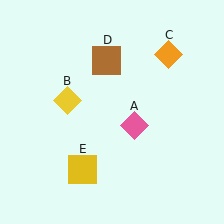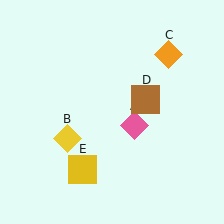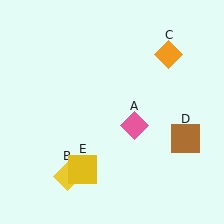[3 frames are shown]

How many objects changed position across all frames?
2 objects changed position: yellow diamond (object B), brown square (object D).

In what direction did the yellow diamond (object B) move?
The yellow diamond (object B) moved down.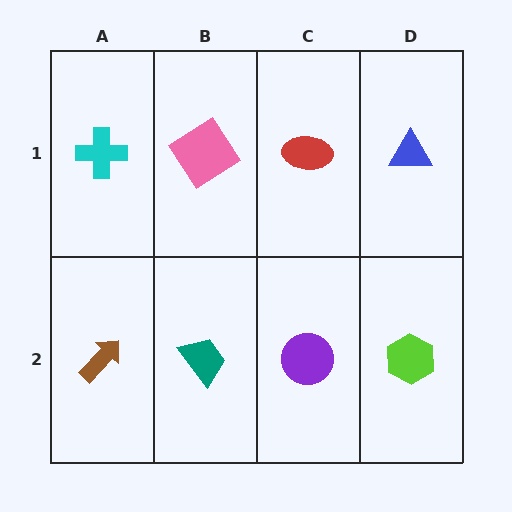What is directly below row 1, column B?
A teal trapezoid.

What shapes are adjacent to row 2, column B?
A pink diamond (row 1, column B), a brown arrow (row 2, column A), a purple circle (row 2, column C).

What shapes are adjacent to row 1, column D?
A lime hexagon (row 2, column D), a red ellipse (row 1, column C).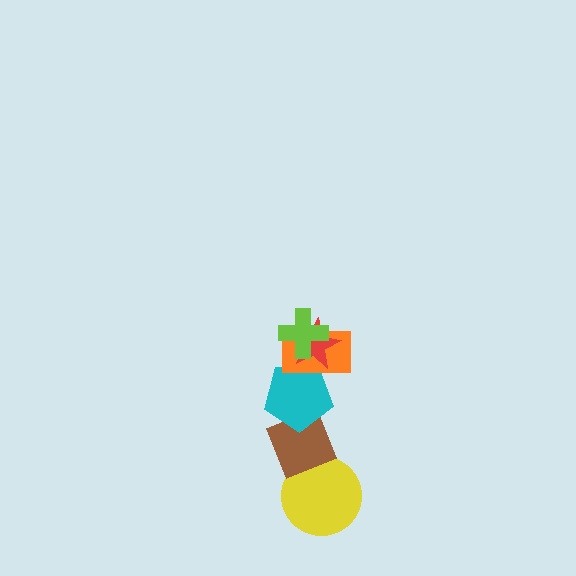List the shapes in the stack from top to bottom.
From top to bottom: the lime cross, the red star, the orange rectangle, the cyan pentagon, the brown diamond, the yellow circle.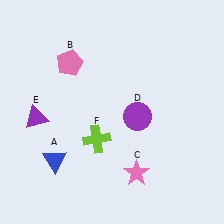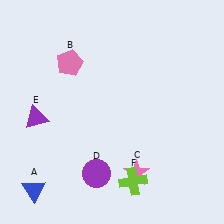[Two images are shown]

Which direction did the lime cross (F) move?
The lime cross (F) moved down.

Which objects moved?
The objects that moved are: the blue triangle (A), the purple circle (D), the lime cross (F).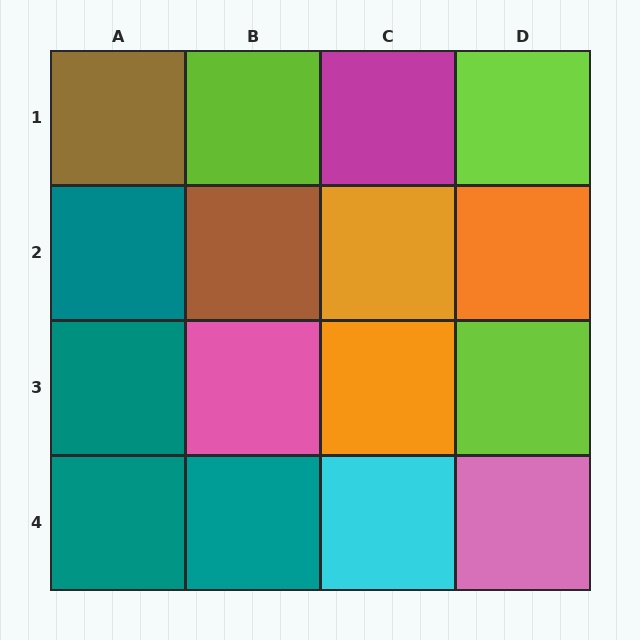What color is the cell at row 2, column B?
Brown.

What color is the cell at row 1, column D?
Lime.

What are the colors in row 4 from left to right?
Teal, teal, cyan, pink.